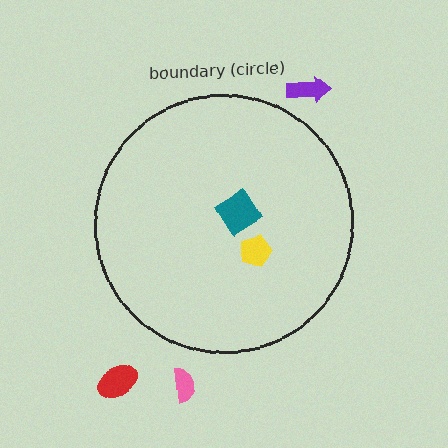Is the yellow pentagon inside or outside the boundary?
Inside.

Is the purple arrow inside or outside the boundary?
Outside.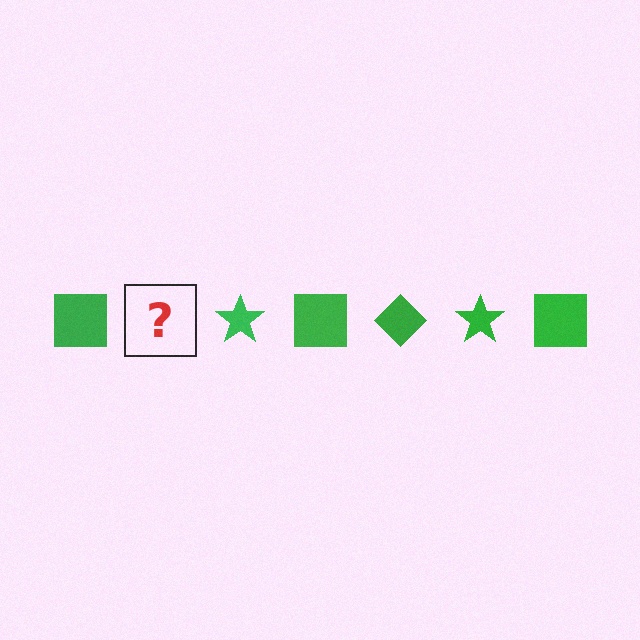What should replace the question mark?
The question mark should be replaced with a green diamond.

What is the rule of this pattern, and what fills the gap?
The rule is that the pattern cycles through square, diamond, star shapes in green. The gap should be filled with a green diamond.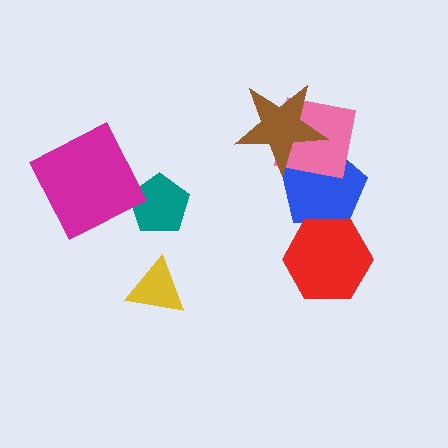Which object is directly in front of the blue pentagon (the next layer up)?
The red hexagon is directly in front of the blue pentagon.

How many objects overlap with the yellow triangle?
0 objects overlap with the yellow triangle.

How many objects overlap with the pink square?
2 objects overlap with the pink square.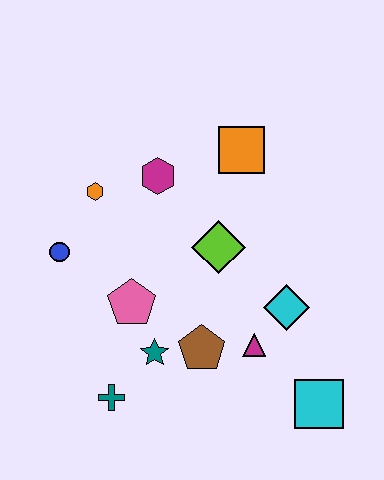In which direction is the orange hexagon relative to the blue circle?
The orange hexagon is above the blue circle.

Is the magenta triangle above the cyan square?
Yes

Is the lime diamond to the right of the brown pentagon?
Yes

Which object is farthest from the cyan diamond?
The blue circle is farthest from the cyan diamond.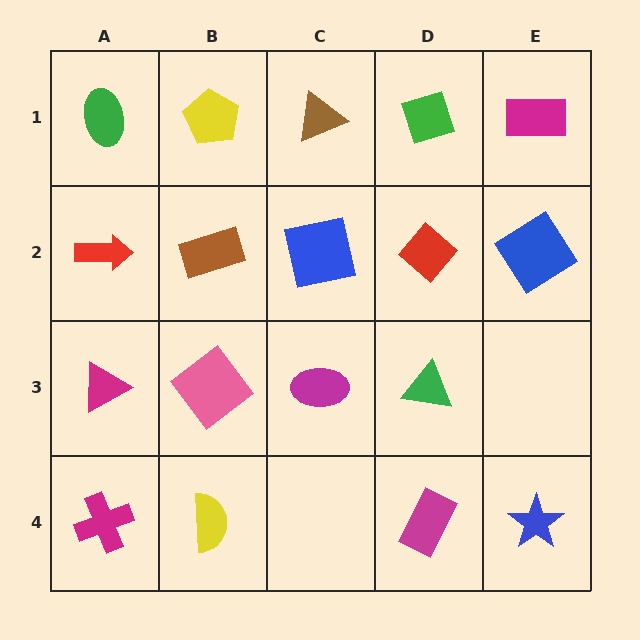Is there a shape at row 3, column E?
No, that cell is empty.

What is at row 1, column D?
A green diamond.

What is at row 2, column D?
A red diamond.